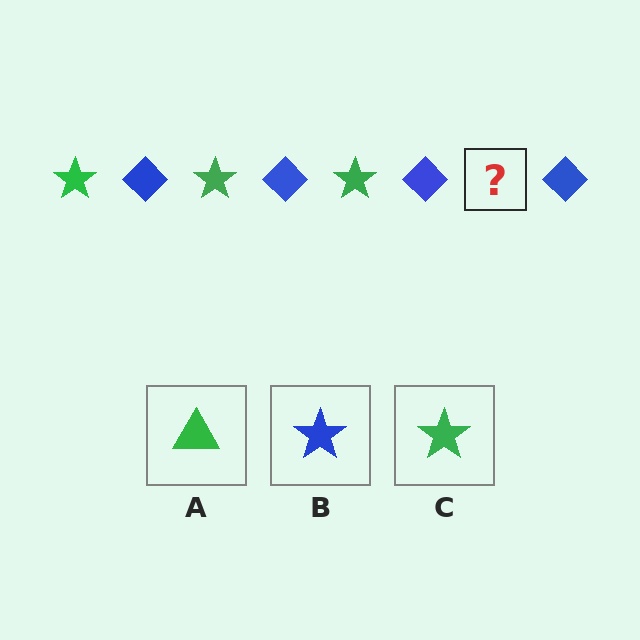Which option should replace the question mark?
Option C.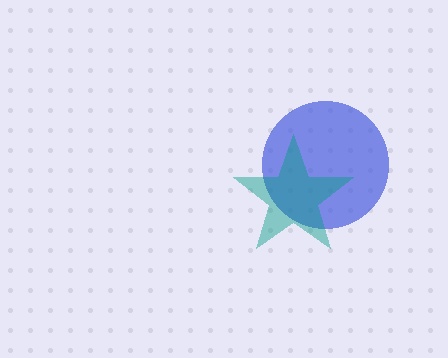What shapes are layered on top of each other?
The layered shapes are: a blue circle, a teal star.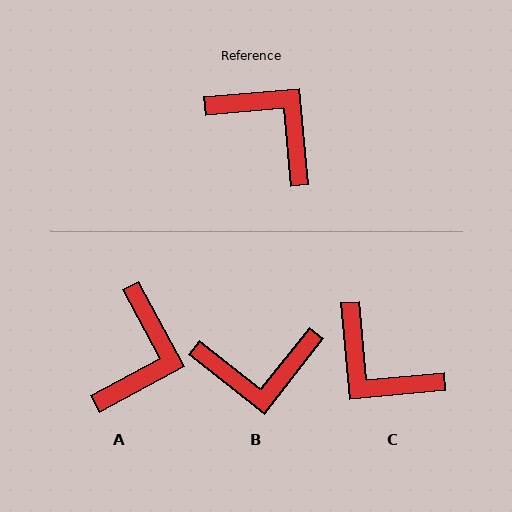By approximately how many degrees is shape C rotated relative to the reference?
Approximately 180 degrees clockwise.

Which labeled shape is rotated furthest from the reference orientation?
C, about 180 degrees away.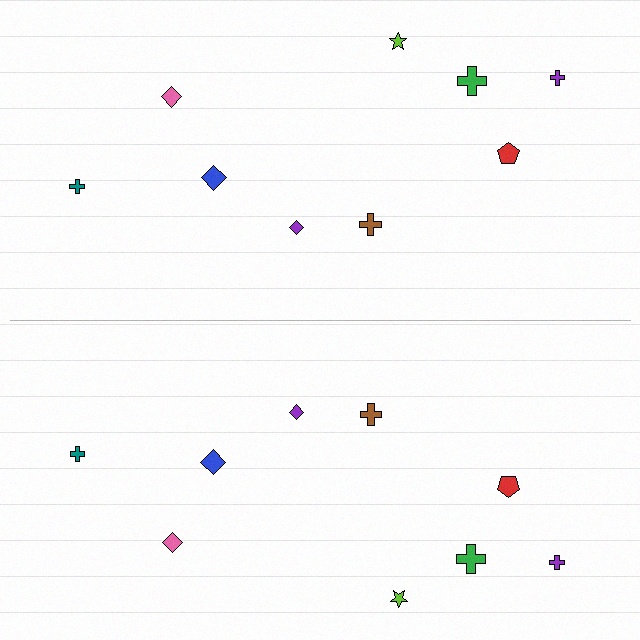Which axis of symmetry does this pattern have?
The pattern has a horizontal axis of symmetry running through the center of the image.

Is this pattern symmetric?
Yes, this pattern has bilateral (reflection) symmetry.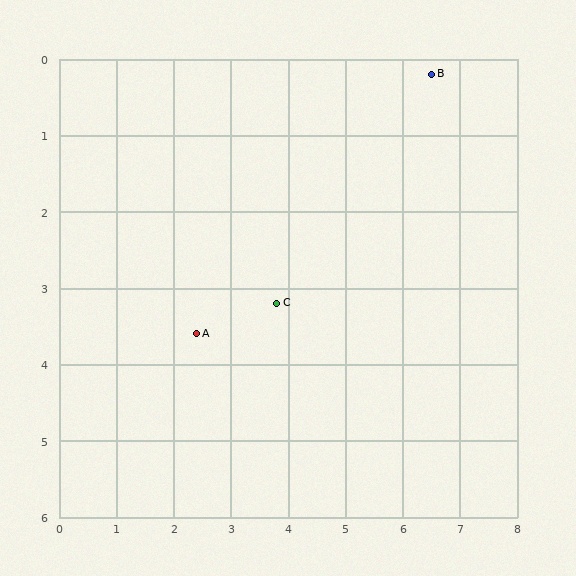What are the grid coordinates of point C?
Point C is at approximately (3.8, 3.2).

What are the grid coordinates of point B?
Point B is at approximately (6.5, 0.2).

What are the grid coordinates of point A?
Point A is at approximately (2.4, 3.6).